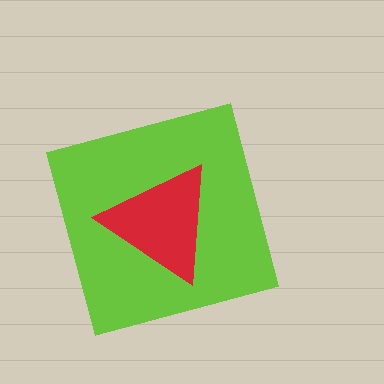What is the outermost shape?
The lime square.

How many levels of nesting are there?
2.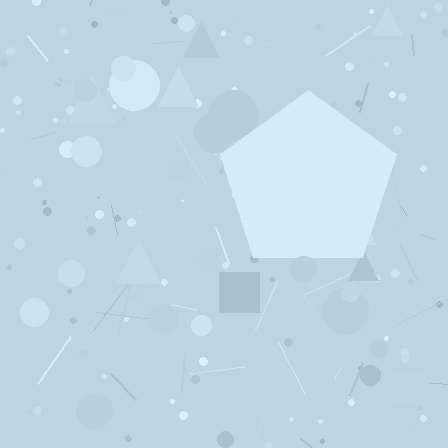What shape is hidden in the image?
A pentagon is hidden in the image.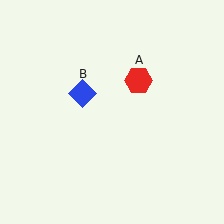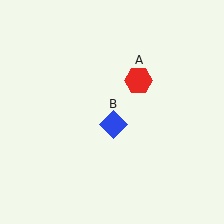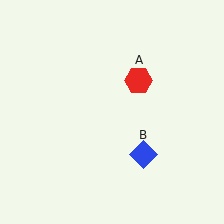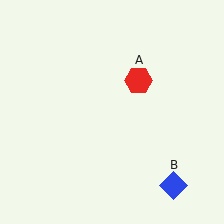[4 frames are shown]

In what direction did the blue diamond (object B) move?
The blue diamond (object B) moved down and to the right.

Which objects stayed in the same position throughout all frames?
Red hexagon (object A) remained stationary.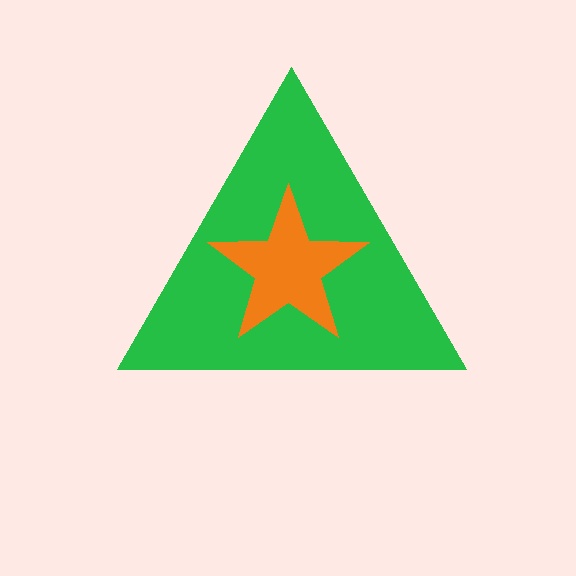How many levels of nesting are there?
2.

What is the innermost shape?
The orange star.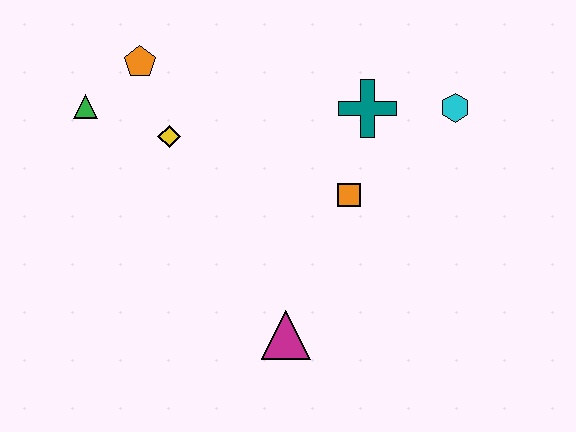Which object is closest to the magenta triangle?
The orange square is closest to the magenta triangle.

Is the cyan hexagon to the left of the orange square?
No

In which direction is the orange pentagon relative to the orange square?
The orange pentagon is to the left of the orange square.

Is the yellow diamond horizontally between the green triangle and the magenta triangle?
Yes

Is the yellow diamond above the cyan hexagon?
No